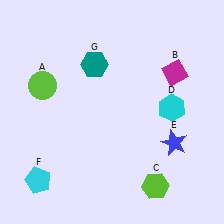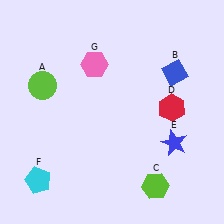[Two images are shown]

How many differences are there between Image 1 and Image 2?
There are 3 differences between the two images.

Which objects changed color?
B changed from magenta to blue. D changed from cyan to red. G changed from teal to pink.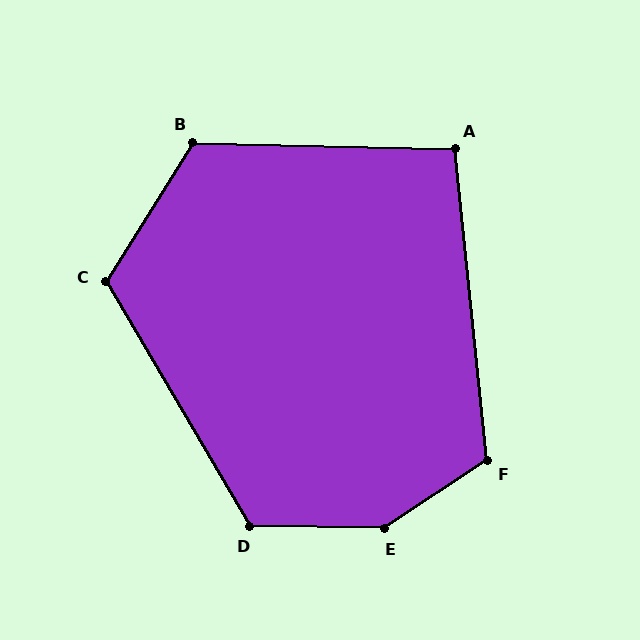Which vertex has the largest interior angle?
E, at approximately 146 degrees.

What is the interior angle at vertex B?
Approximately 121 degrees (obtuse).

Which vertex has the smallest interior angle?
A, at approximately 97 degrees.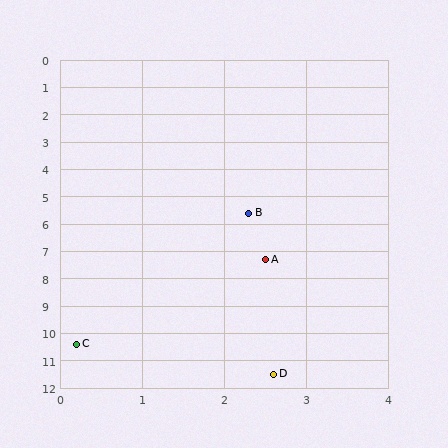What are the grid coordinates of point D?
Point D is at approximately (2.6, 11.5).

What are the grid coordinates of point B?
Point B is at approximately (2.3, 5.6).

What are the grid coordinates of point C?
Point C is at approximately (0.2, 10.4).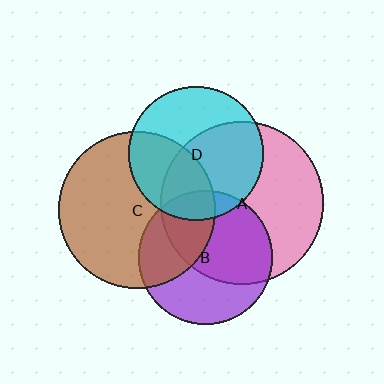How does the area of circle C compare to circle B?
Approximately 1.4 times.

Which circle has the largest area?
Circle A (pink).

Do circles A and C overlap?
Yes.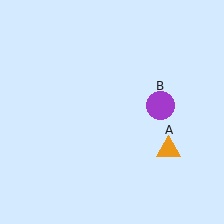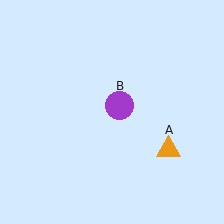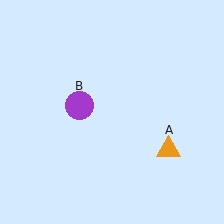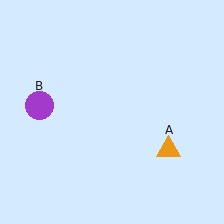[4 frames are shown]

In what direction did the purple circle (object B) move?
The purple circle (object B) moved left.